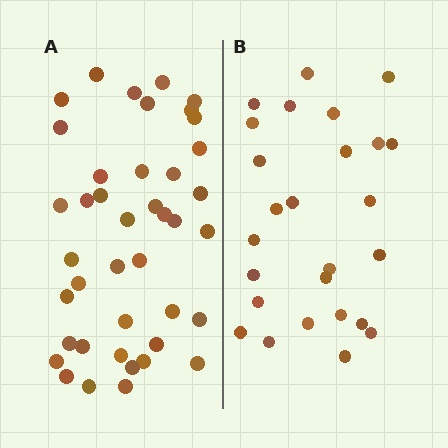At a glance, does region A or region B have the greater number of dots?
Region A (the left region) has more dots.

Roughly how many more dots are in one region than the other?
Region A has approximately 15 more dots than region B.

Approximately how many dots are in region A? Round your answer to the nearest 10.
About 40 dots. (The exact count is 41, which rounds to 40.)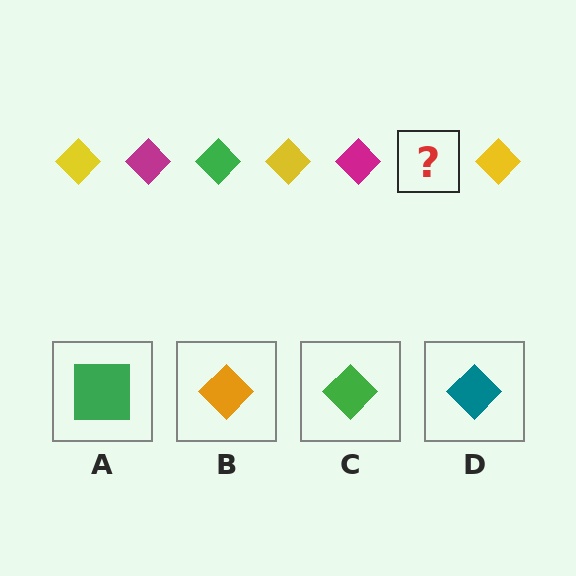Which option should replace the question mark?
Option C.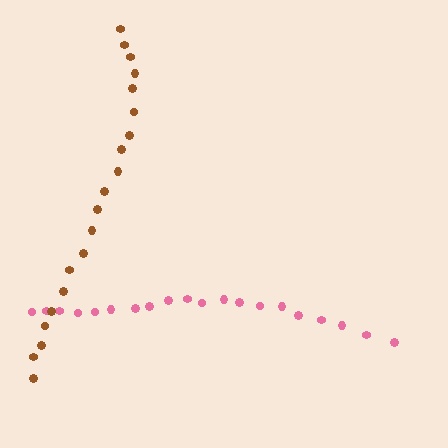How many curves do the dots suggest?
There are 2 distinct paths.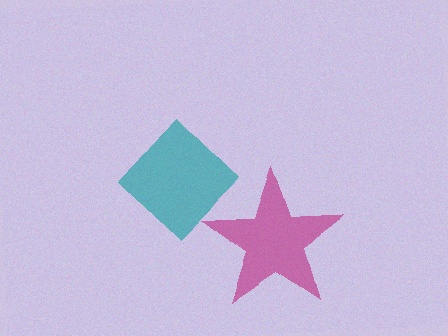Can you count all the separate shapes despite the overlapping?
Yes, there are 2 separate shapes.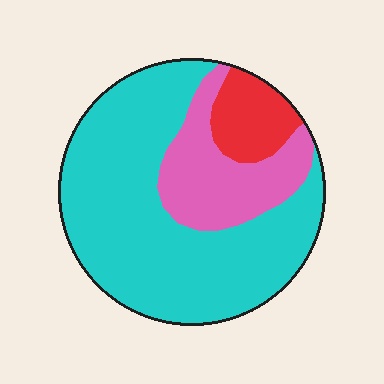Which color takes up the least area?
Red, at roughly 10%.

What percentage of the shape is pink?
Pink covers roughly 20% of the shape.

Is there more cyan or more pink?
Cyan.